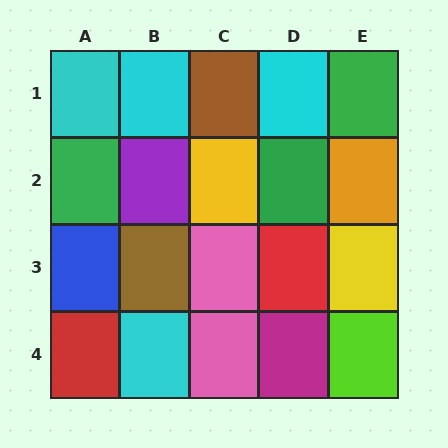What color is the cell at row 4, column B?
Cyan.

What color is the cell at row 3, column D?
Red.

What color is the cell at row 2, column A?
Green.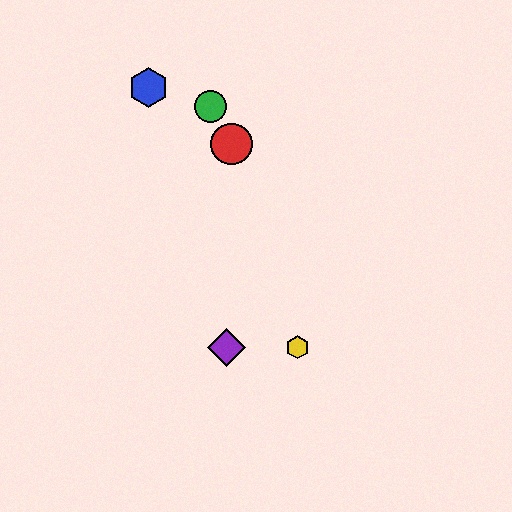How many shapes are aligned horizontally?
2 shapes (the yellow hexagon, the purple diamond) are aligned horizontally.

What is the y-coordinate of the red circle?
The red circle is at y≈144.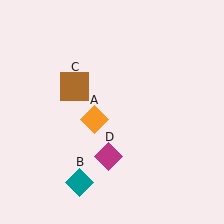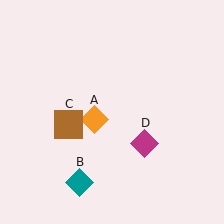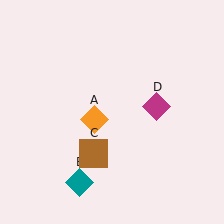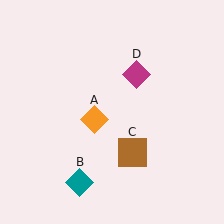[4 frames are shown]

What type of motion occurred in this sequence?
The brown square (object C), magenta diamond (object D) rotated counterclockwise around the center of the scene.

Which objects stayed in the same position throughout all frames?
Orange diamond (object A) and teal diamond (object B) remained stationary.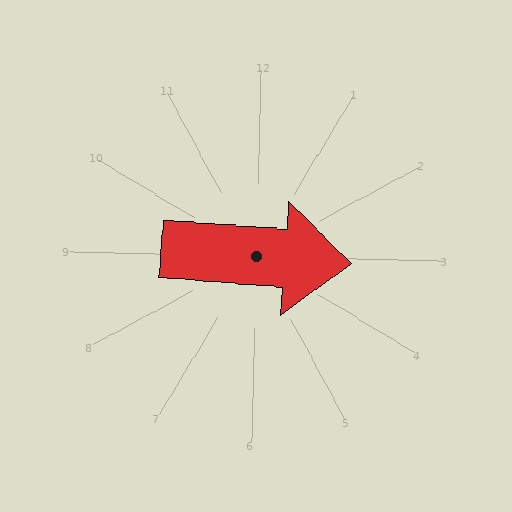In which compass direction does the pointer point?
East.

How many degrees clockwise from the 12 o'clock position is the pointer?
Approximately 93 degrees.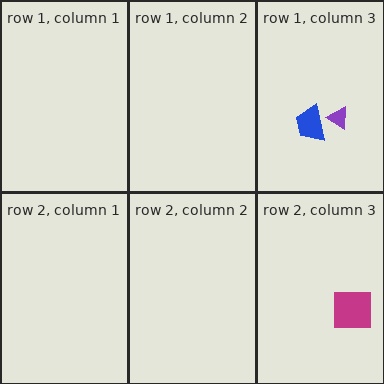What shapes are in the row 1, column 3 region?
The blue trapezoid, the purple triangle.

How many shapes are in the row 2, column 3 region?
1.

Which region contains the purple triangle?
The row 1, column 3 region.